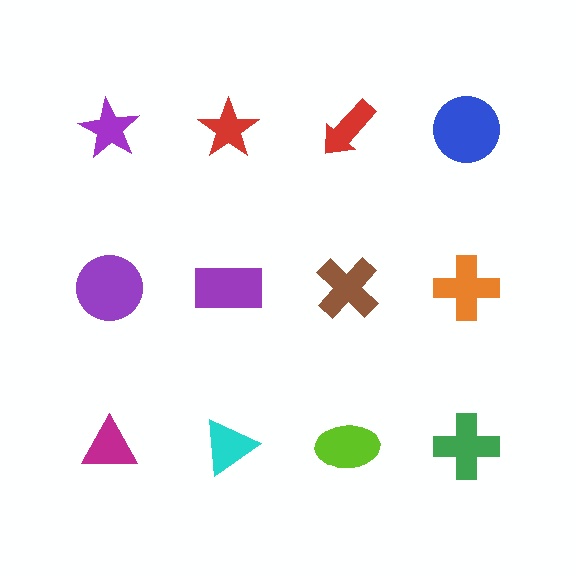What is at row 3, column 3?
A lime ellipse.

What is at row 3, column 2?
A cyan triangle.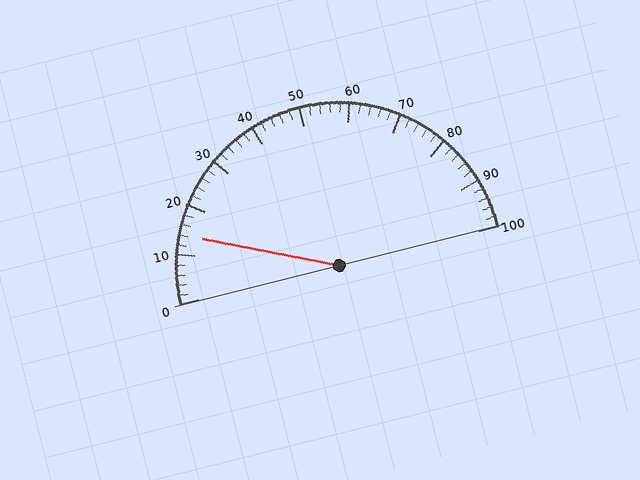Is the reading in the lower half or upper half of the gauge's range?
The reading is in the lower half of the range (0 to 100).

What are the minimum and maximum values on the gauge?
The gauge ranges from 0 to 100.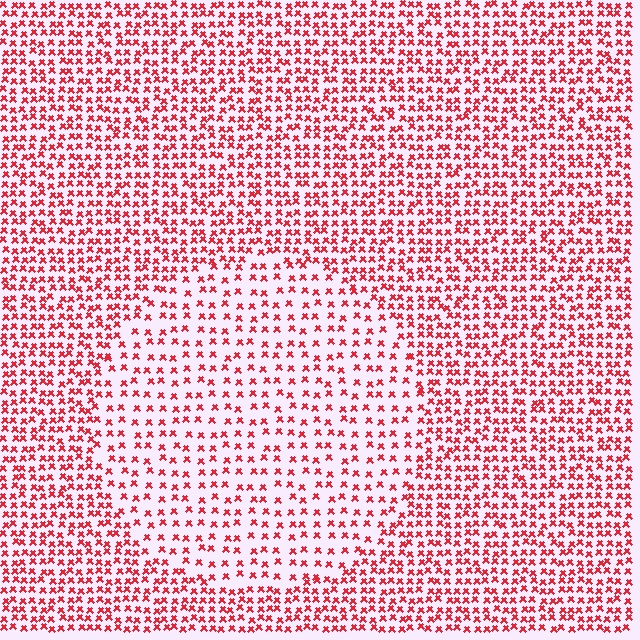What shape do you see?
I see a circle.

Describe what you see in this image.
The image contains small red elements arranged at two different densities. A circle-shaped region is visible where the elements are less densely packed than the surrounding area.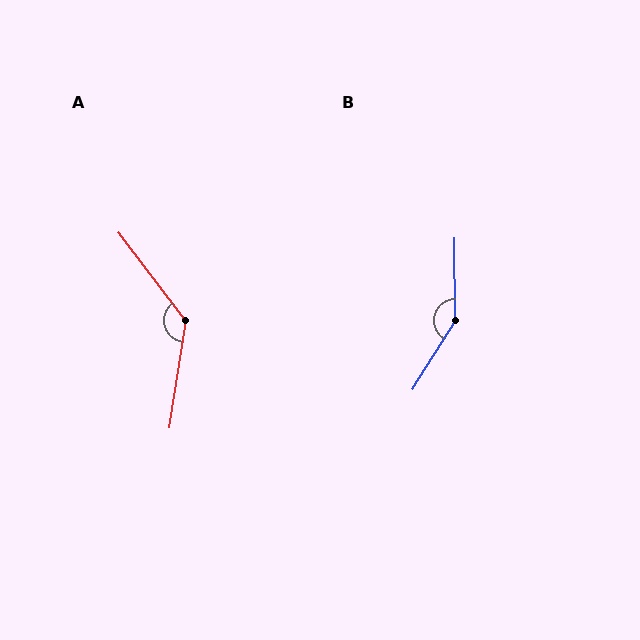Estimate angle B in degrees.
Approximately 148 degrees.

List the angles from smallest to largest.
A (134°), B (148°).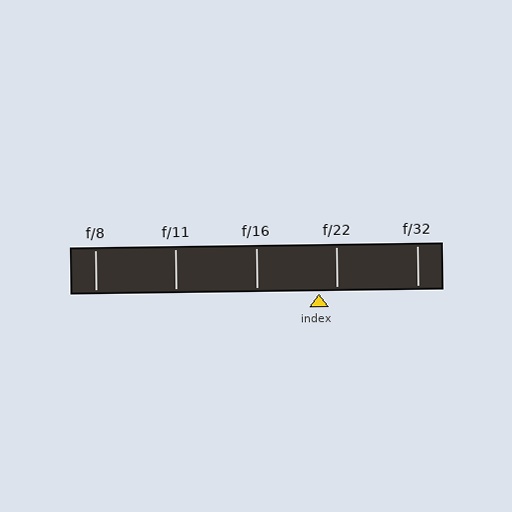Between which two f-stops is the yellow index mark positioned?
The index mark is between f/16 and f/22.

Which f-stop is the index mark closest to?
The index mark is closest to f/22.